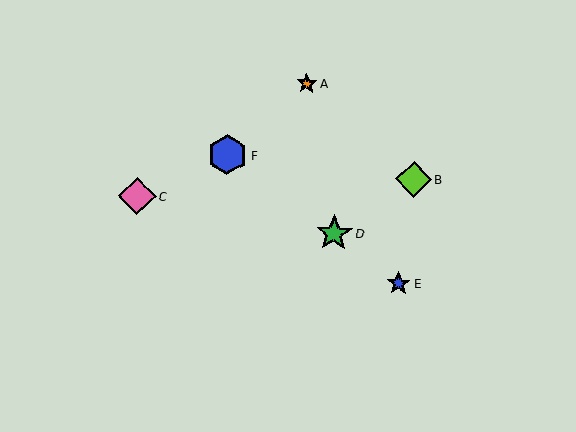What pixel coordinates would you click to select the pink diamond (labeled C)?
Click at (137, 196) to select the pink diamond C.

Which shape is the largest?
The blue hexagon (labeled F) is the largest.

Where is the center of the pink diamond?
The center of the pink diamond is at (137, 196).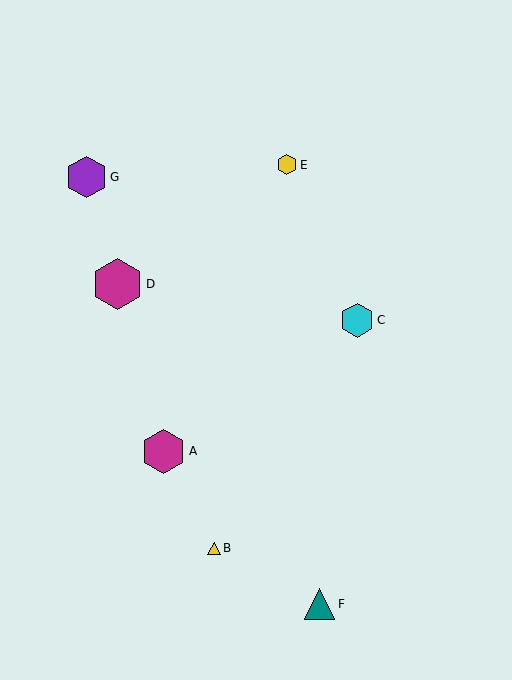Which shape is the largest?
The magenta hexagon (labeled D) is the largest.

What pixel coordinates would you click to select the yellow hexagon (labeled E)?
Click at (287, 165) to select the yellow hexagon E.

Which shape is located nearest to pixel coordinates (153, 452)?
The magenta hexagon (labeled A) at (164, 451) is nearest to that location.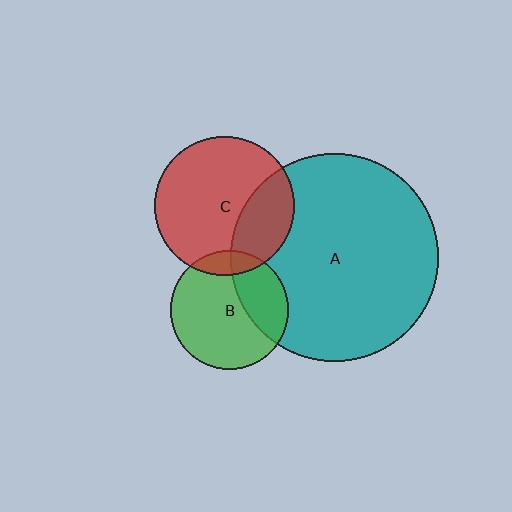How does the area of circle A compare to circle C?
Approximately 2.2 times.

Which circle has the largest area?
Circle A (teal).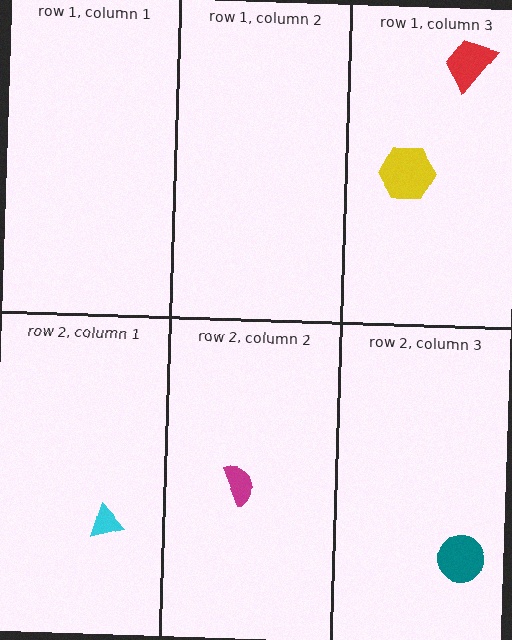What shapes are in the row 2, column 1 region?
The cyan triangle.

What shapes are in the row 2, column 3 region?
The teal circle.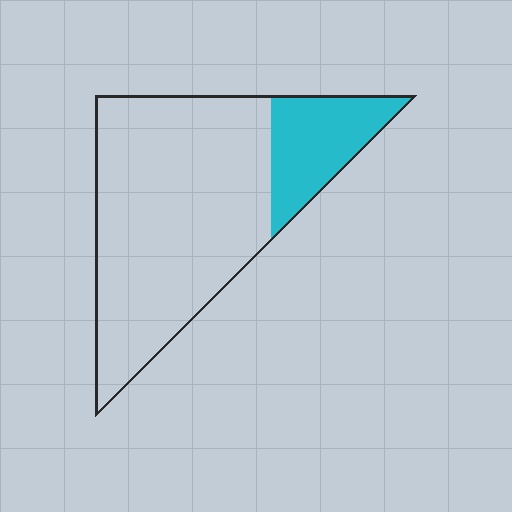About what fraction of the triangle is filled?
About one fifth (1/5).